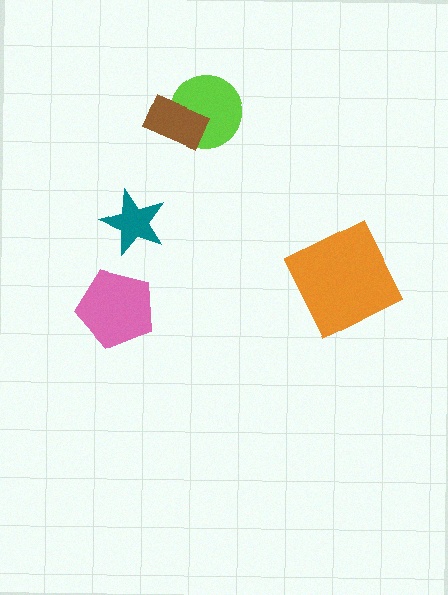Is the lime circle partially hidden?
Yes, it is partially covered by another shape.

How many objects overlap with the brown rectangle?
1 object overlaps with the brown rectangle.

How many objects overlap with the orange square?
0 objects overlap with the orange square.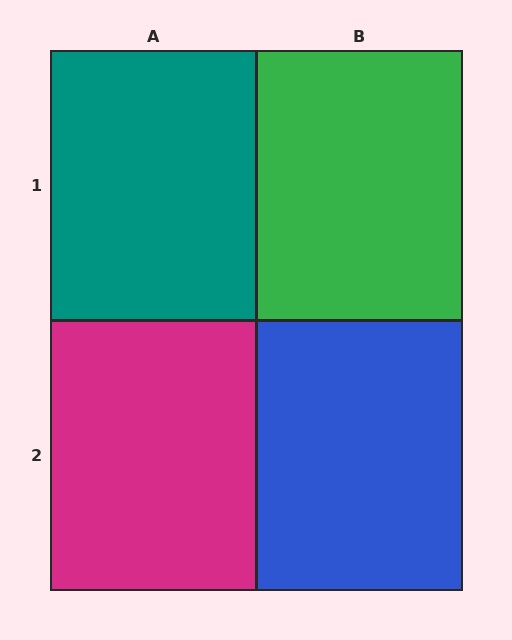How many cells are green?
1 cell is green.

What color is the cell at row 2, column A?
Magenta.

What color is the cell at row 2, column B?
Blue.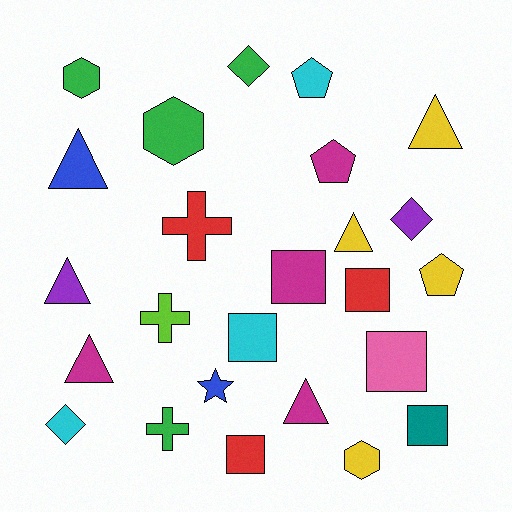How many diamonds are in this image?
There are 3 diamonds.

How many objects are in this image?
There are 25 objects.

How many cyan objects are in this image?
There are 3 cyan objects.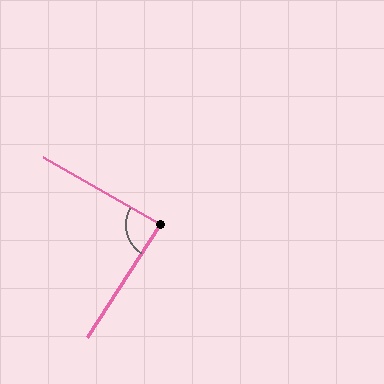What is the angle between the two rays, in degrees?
Approximately 87 degrees.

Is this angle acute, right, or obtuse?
It is approximately a right angle.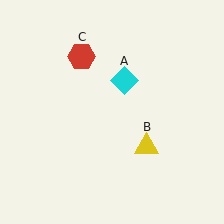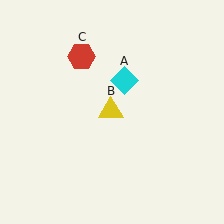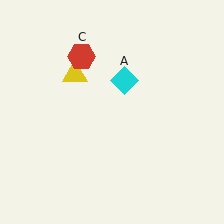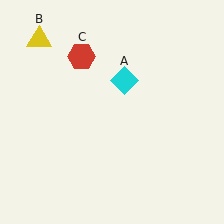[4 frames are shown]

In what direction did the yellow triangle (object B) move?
The yellow triangle (object B) moved up and to the left.